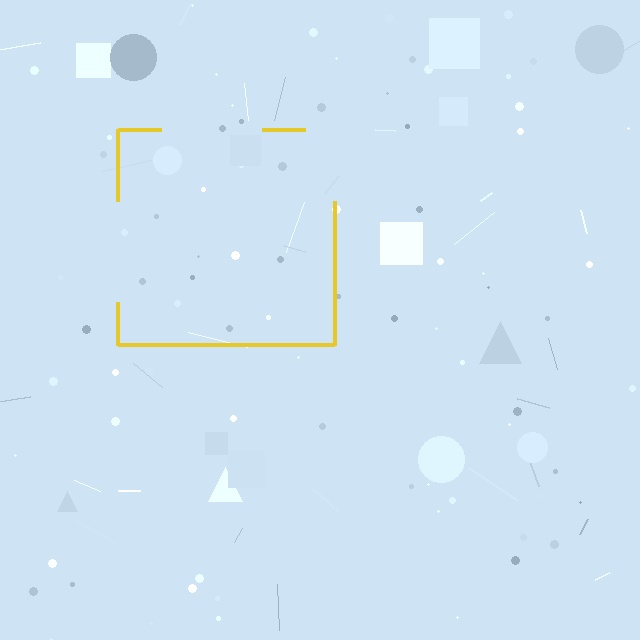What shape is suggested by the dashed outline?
The dashed outline suggests a square.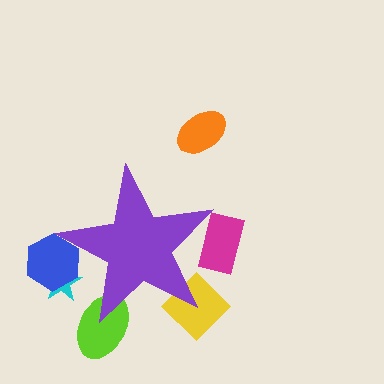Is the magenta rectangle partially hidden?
Yes, the magenta rectangle is partially hidden behind the purple star.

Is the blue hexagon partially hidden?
Yes, the blue hexagon is partially hidden behind the purple star.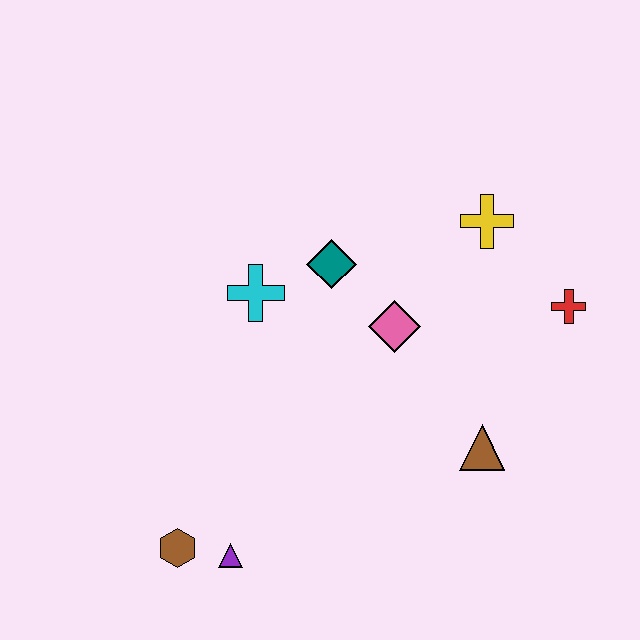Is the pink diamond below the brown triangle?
No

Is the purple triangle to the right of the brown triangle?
No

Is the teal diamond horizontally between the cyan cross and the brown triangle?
Yes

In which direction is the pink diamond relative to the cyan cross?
The pink diamond is to the right of the cyan cross.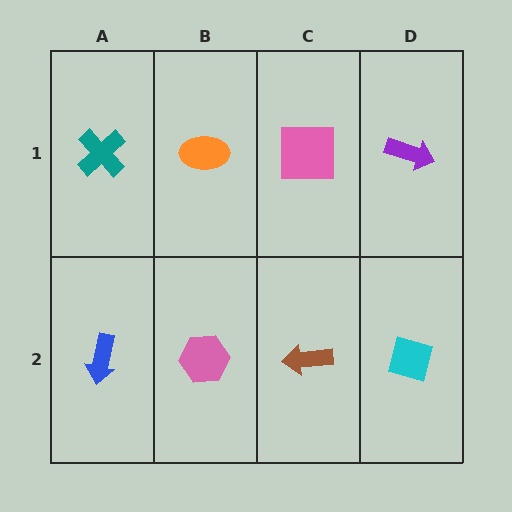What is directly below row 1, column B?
A pink hexagon.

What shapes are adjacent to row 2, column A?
A teal cross (row 1, column A), a pink hexagon (row 2, column B).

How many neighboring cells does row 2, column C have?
3.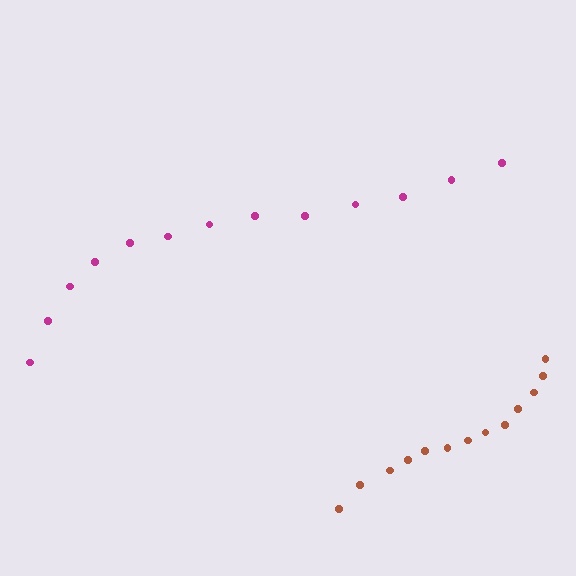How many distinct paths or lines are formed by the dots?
There are 2 distinct paths.